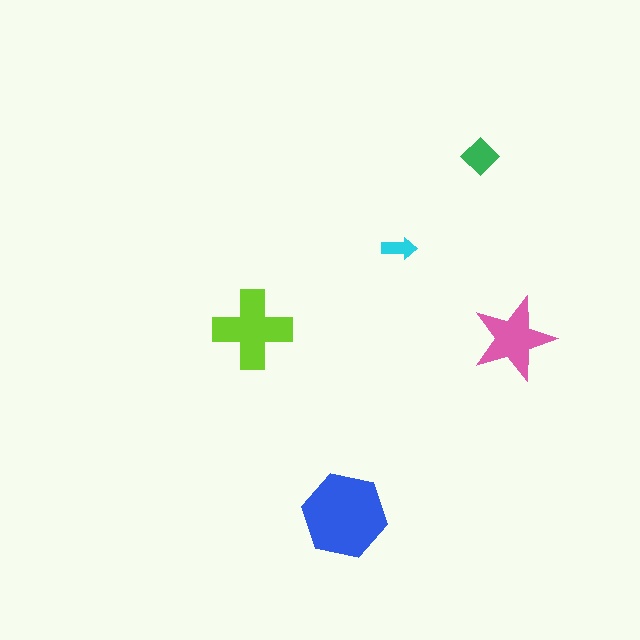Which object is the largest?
The blue hexagon.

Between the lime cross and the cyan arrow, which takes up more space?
The lime cross.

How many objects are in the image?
There are 5 objects in the image.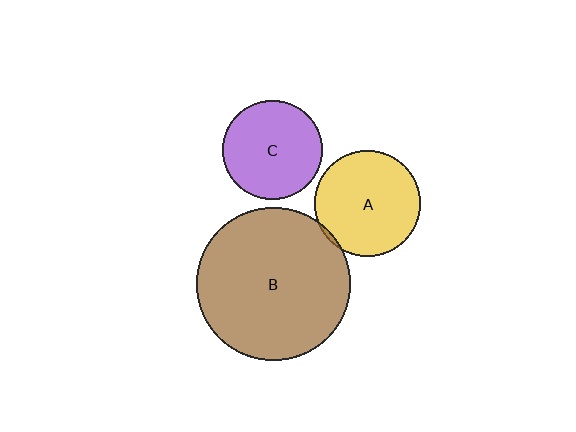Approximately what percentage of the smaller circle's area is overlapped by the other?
Approximately 5%.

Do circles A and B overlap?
Yes.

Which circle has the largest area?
Circle B (brown).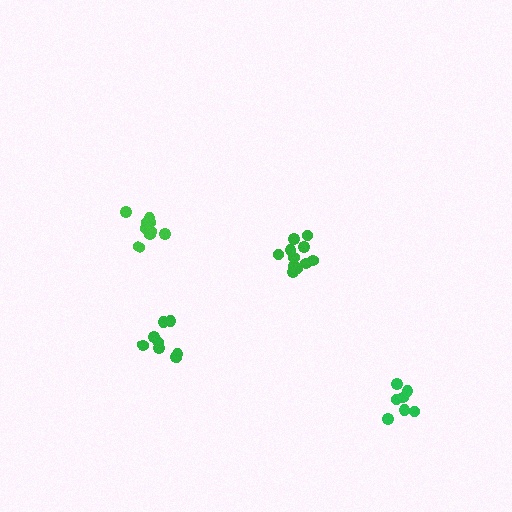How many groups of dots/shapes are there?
There are 4 groups.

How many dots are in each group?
Group 1: 11 dots, Group 2: 10 dots, Group 3: 9 dots, Group 4: 7 dots (37 total).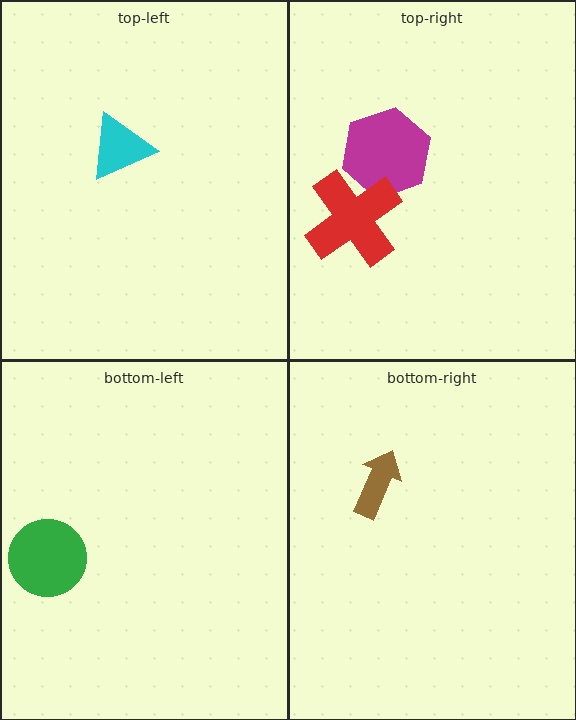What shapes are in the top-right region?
The magenta hexagon, the red cross.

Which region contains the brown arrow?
The bottom-right region.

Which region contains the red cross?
The top-right region.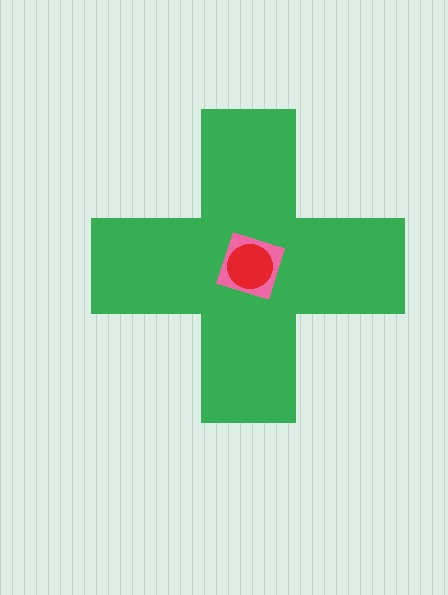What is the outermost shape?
The green cross.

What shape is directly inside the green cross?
The pink square.